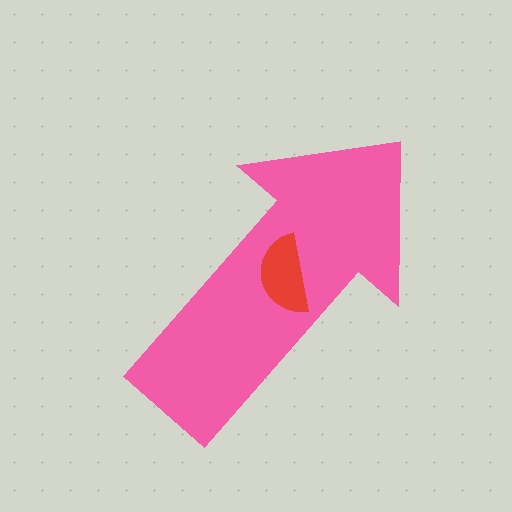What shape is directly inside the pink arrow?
The red semicircle.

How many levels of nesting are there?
2.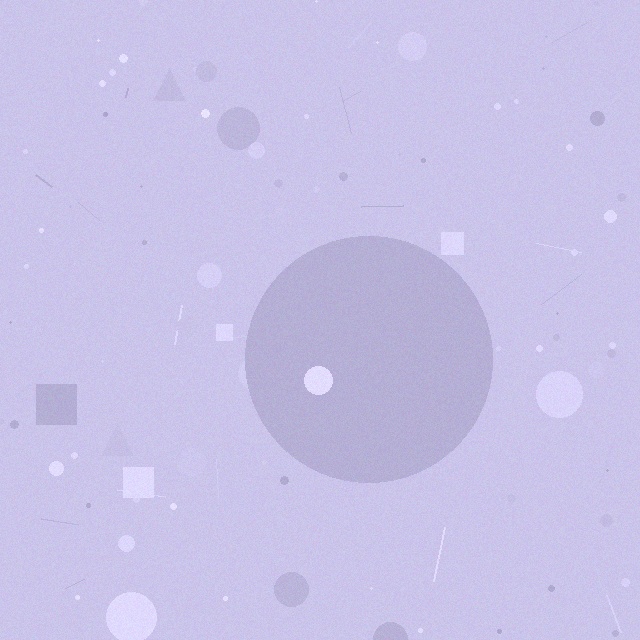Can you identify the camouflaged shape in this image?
The camouflaged shape is a circle.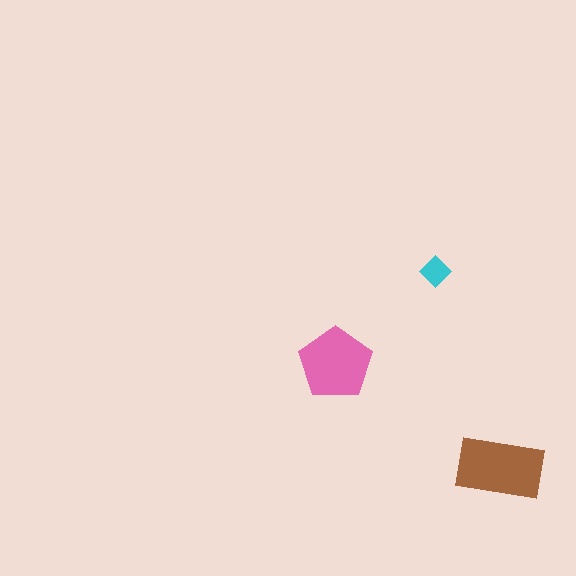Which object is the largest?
The brown rectangle.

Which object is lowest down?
The brown rectangle is bottommost.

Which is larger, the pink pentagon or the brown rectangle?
The brown rectangle.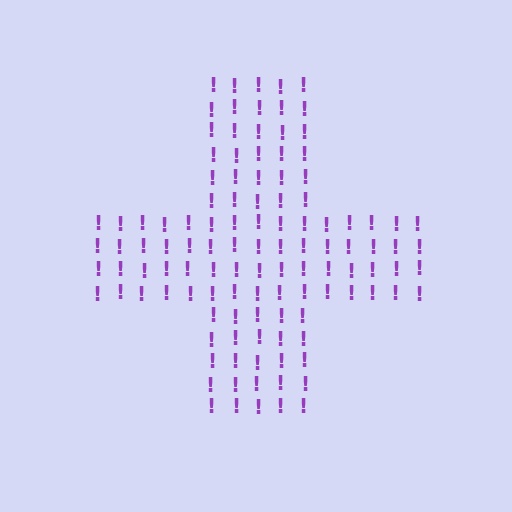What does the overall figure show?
The overall figure shows a cross.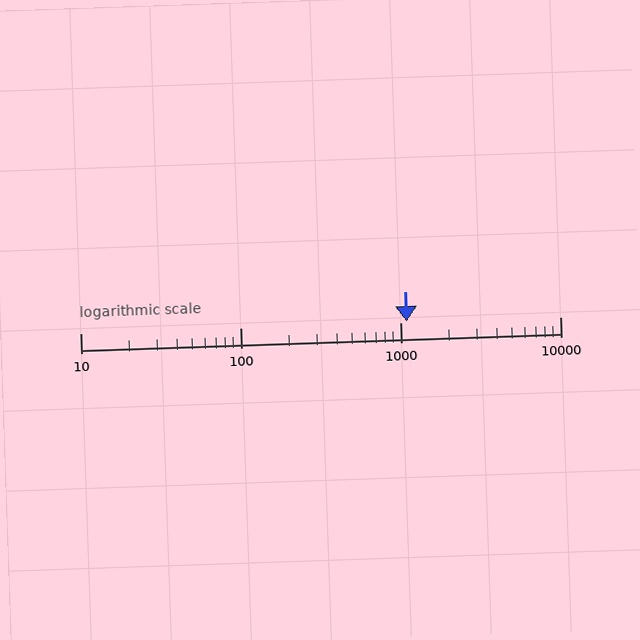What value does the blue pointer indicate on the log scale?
The pointer indicates approximately 1100.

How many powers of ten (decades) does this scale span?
The scale spans 3 decades, from 10 to 10000.